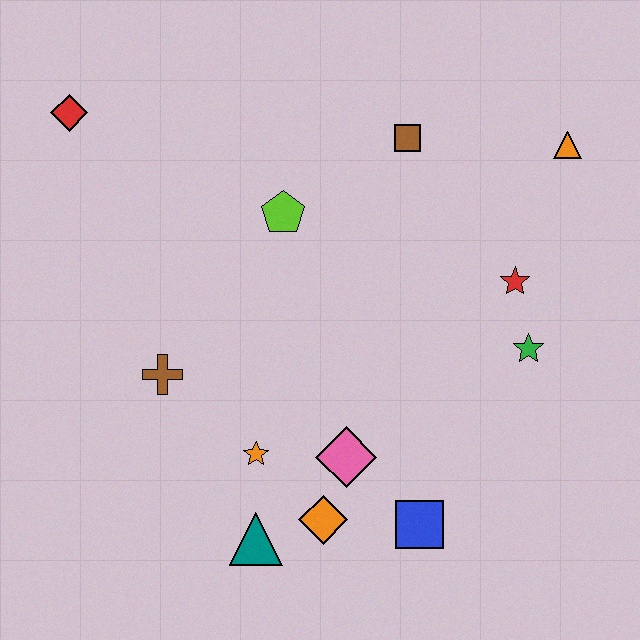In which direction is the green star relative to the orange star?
The green star is to the right of the orange star.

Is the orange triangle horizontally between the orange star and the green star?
No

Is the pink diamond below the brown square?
Yes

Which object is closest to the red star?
The green star is closest to the red star.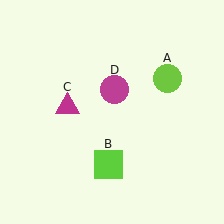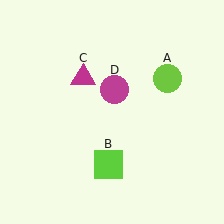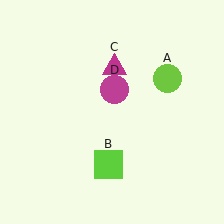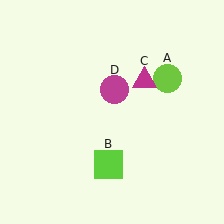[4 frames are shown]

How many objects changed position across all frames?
1 object changed position: magenta triangle (object C).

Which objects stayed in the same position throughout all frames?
Lime circle (object A) and lime square (object B) and magenta circle (object D) remained stationary.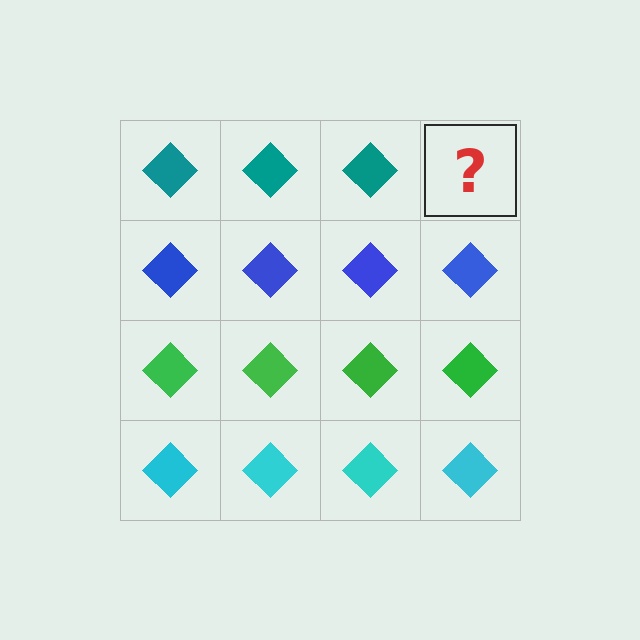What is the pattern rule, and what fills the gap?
The rule is that each row has a consistent color. The gap should be filled with a teal diamond.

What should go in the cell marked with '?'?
The missing cell should contain a teal diamond.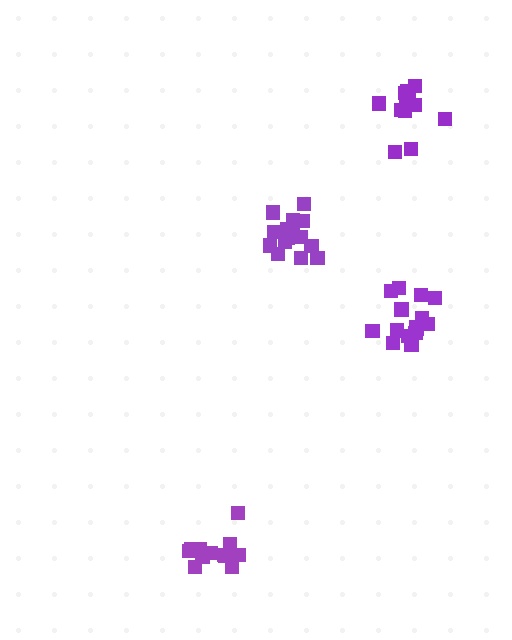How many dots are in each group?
Group 1: 15 dots, Group 2: 12 dots, Group 3: 17 dots, Group 4: 12 dots (56 total).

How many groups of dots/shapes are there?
There are 4 groups.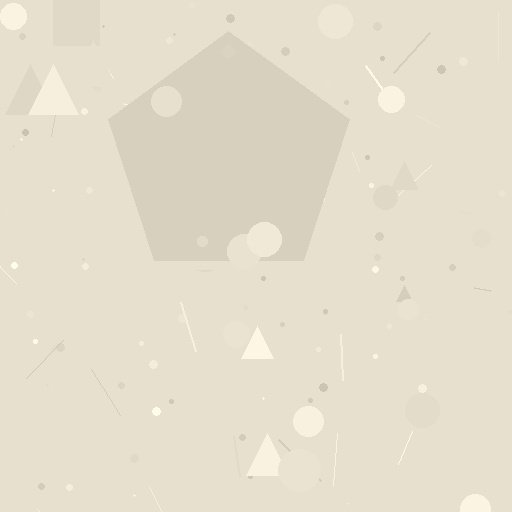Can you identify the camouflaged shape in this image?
The camouflaged shape is a pentagon.